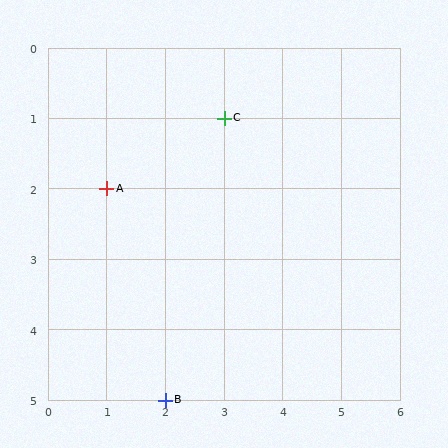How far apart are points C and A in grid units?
Points C and A are 2 columns and 1 row apart (about 2.2 grid units diagonally).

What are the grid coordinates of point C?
Point C is at grid coordinates (3, 1).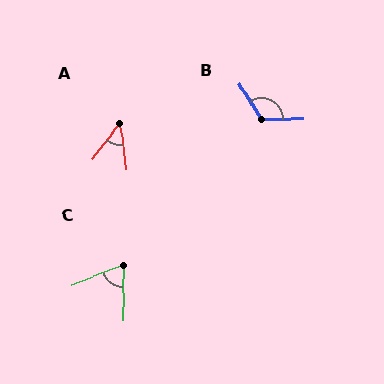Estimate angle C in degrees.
Approximately 67 degrees.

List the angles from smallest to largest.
A (44°), C (67°), B (121°).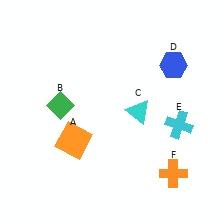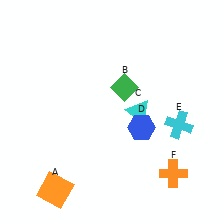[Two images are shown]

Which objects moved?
The objects that moved are: the orange square (A), the green diamond (B), the blue hexagon (D).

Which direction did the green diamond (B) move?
The green diamond (B) moved right.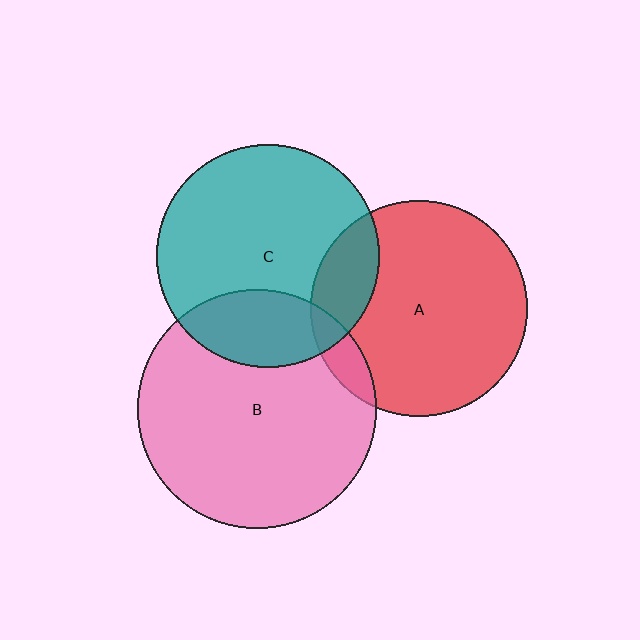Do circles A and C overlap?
Yes.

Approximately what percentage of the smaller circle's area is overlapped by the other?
Approximately 15%.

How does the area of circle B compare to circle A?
Approximately 1.2 times.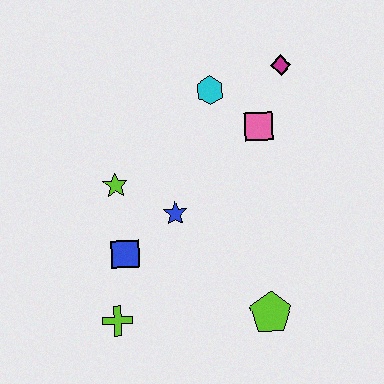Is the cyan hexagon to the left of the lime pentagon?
Yes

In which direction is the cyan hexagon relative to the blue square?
The cyan hexagon is above the blue square.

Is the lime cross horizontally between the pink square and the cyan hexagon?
No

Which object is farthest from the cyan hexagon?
The lime cross is farthest from the cyan hexagon.